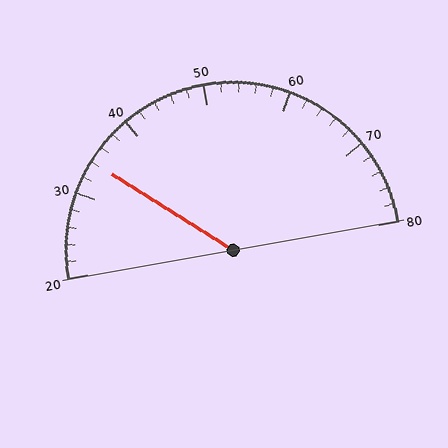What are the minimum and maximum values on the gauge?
The gauge ranges from 20 to 80.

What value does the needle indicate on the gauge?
The needle indicates approximately 34.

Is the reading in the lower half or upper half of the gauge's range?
The reading is in the lower half of the range (20 to 80).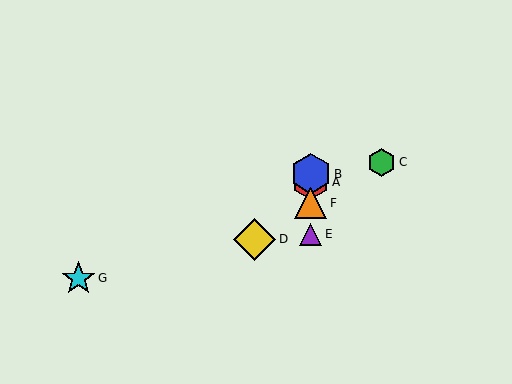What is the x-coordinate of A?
Object A is at x≈311.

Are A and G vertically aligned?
No, A is at x≈311 and G is at x≈78.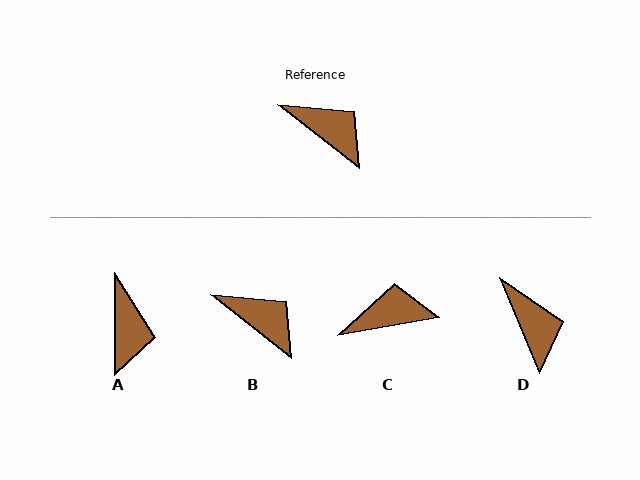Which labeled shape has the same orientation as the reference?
B.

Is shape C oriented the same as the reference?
No, it is off by about 49 degrees.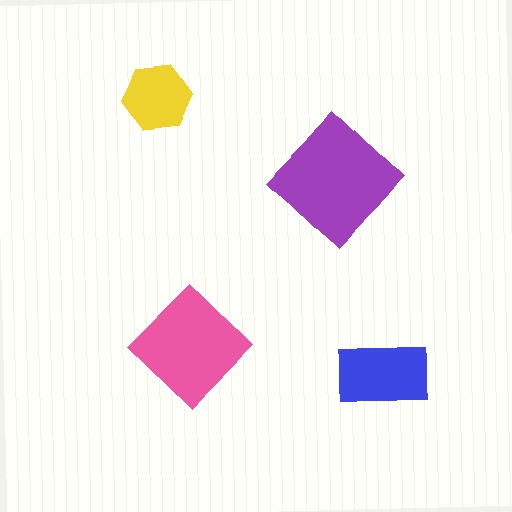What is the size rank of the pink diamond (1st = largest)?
2nd.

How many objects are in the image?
There are 4 objects in the image.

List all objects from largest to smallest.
The purple diamond, the pink diamond, the blue rectangle, the yellow hexagon.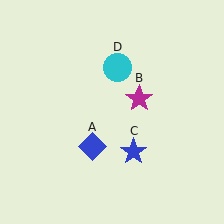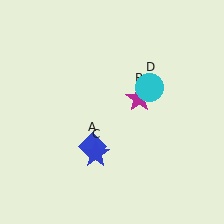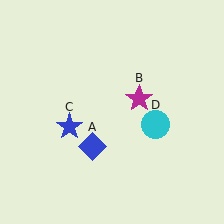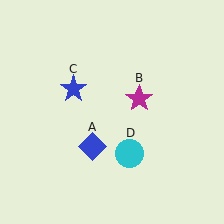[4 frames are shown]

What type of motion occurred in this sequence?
The blue star (object C), cyan circle (object D) rotated clockwise around the center of the scene.